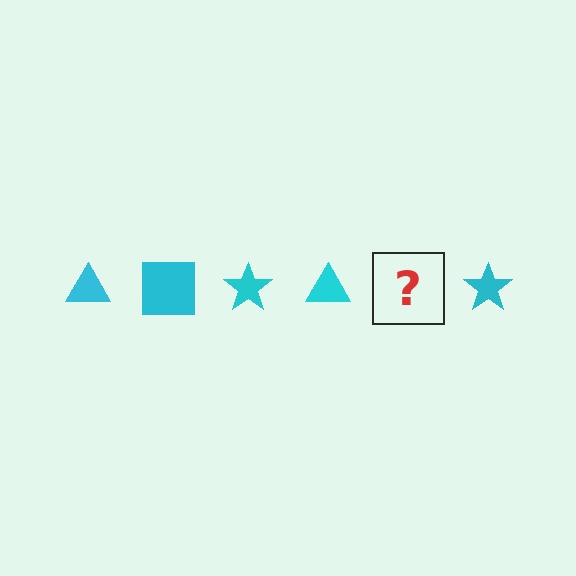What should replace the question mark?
The question mark should be replaced with a cyan square.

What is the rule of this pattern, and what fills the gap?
The rule is that the pattern cycles through triangle, square, star shapes in cyan. The gap should be filled with a cyan square.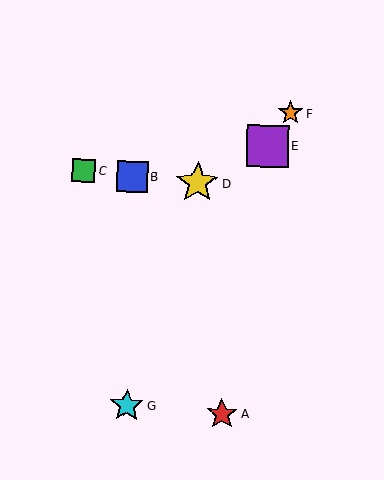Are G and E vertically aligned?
No, G is at x≈127 and E is at x≈268.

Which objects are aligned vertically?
Objects B, G are aligned vertically.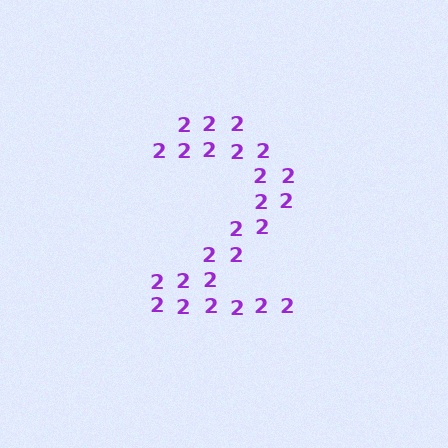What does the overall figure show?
The overall figure shows the digit 2.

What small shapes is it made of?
It is made of small digit 2's.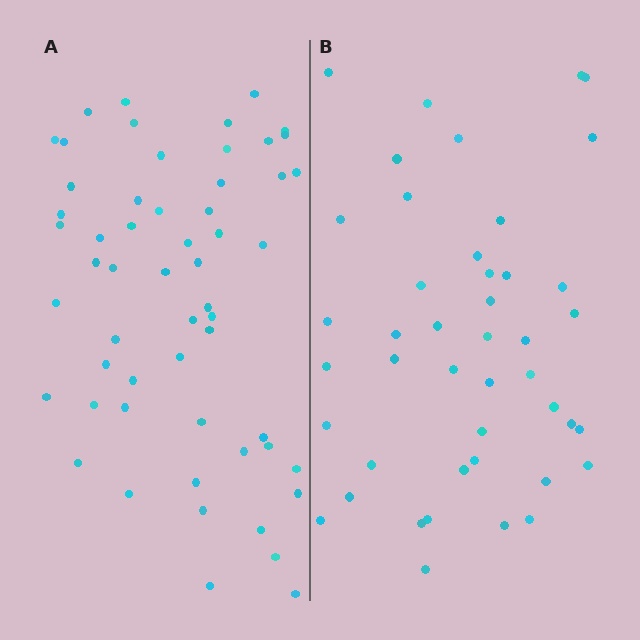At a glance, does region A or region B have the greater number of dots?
Region A (the left region) has more dots.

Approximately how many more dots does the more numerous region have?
Region A has roughly 12 or so more dots than region B.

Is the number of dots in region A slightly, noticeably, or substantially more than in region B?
Region A has noticeably more, but not dramatically so. The ratio is roughly 1.3 to 1.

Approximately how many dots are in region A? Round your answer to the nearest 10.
About 60 dots. (The exact count is 56, which rounds to 60.)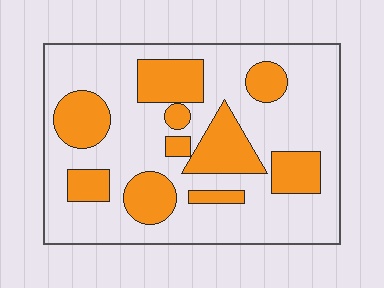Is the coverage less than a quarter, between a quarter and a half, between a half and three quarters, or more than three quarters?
Between a quarter and a half.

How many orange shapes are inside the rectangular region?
10.